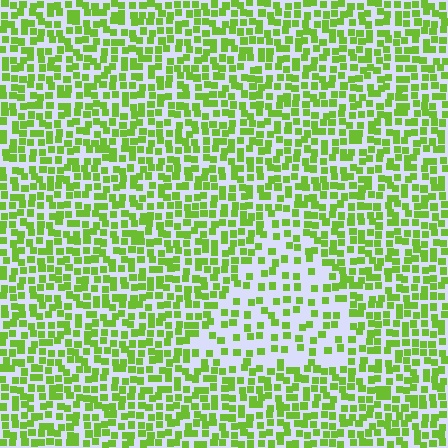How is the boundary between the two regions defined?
The boundary is defined by a change in element density (approximately 1.9x ratio). All elements are the same color, size, and shape.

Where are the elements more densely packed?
The elements are more densely packed outside the triangle boundary.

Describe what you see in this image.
The image contains small lime elements arranged at two different densities. A triangle-shaped region is visible where the elements are less densely packed than the surrounding area.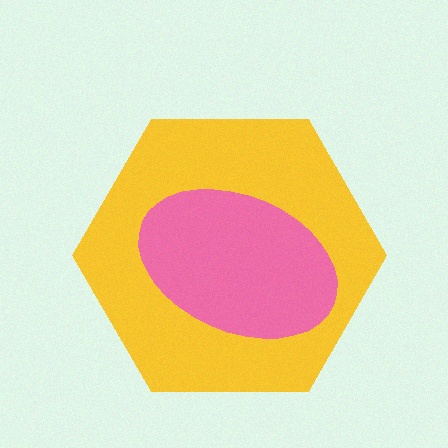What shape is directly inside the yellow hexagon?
The pink ellipse.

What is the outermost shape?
The yellow hexagon.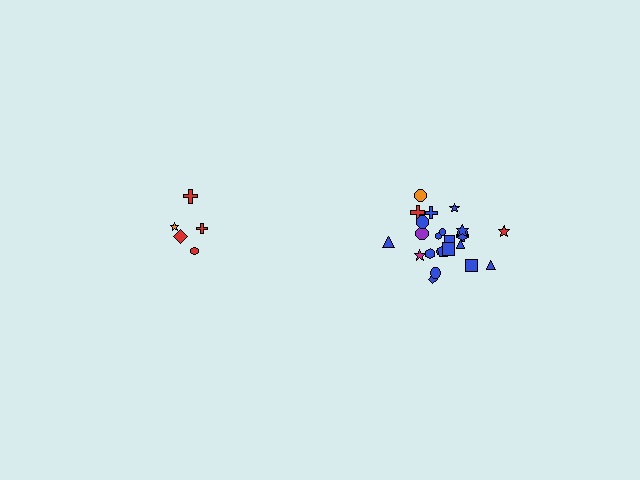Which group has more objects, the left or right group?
The right group.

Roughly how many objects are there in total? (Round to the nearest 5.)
Roughly 30 objects in total.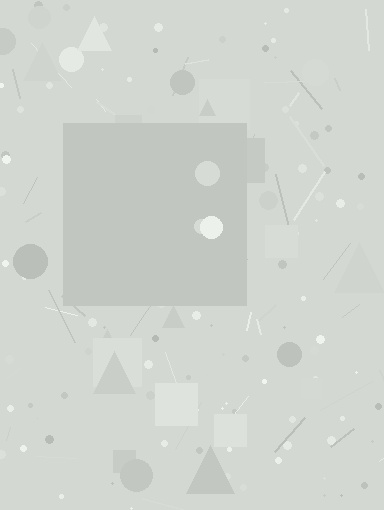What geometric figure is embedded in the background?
A square is embedded in the background.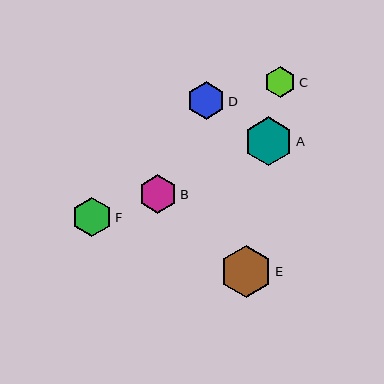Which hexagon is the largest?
Hexagon E is the largest with a size of approximately 51 pixels.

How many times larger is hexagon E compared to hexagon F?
Hexagon E is approximately 1.3 times the size of hexagon F.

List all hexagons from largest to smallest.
From largest to smallest: E, A, F, B, D, C.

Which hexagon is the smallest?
Hexagon C is the smallest with a size of approximately 31 pixels.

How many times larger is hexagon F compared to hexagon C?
Hexagon F is approximately 1.3 times the size of hexagon C.